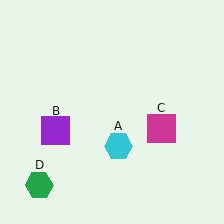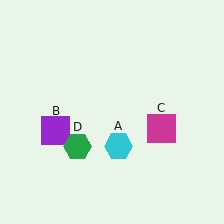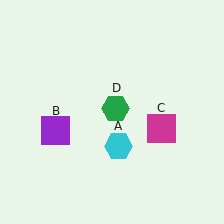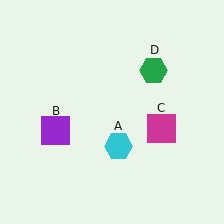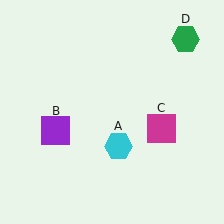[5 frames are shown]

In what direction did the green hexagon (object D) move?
The green hexagon (object D) moved up and to the right.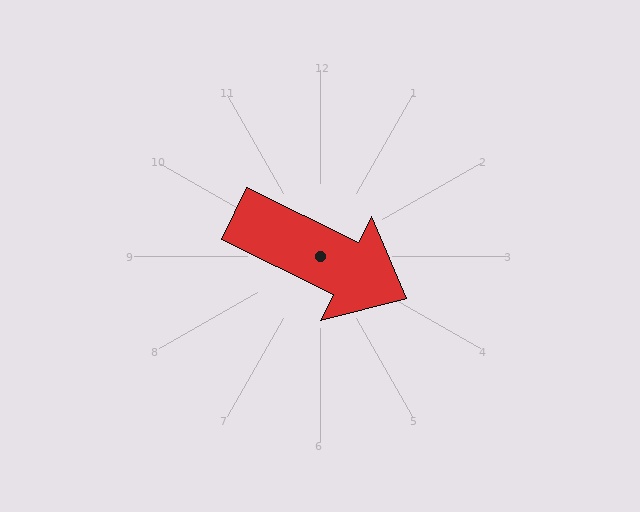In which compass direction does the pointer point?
Southeast.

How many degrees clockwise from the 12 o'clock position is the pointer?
Approximately 116 degrees.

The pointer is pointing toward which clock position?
Roughly 4 o'clock.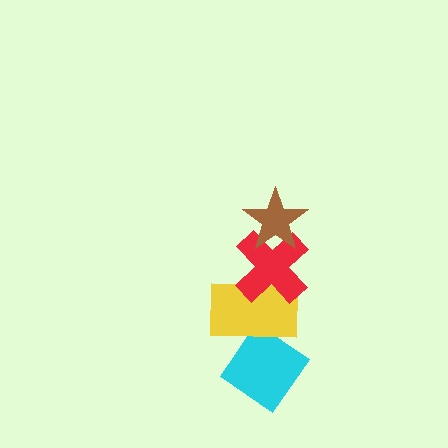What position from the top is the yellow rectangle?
The yellow rectangle is 3rd from the top.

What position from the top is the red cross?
The red cross is 2nd from the top.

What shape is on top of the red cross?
The brown star is on top of the red cross.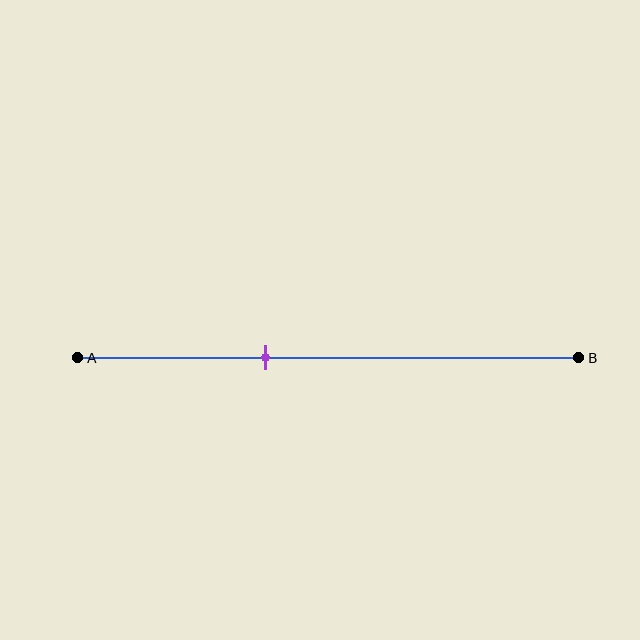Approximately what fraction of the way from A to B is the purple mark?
The purple mark is approximately 35% of the way from A to B.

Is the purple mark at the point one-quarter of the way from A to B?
No, the mark is at about 35% from A, not at the 25% one-quarter point.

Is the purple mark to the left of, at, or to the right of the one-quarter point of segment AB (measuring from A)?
The purple mark is to the right of the one-quarter point of segment AB.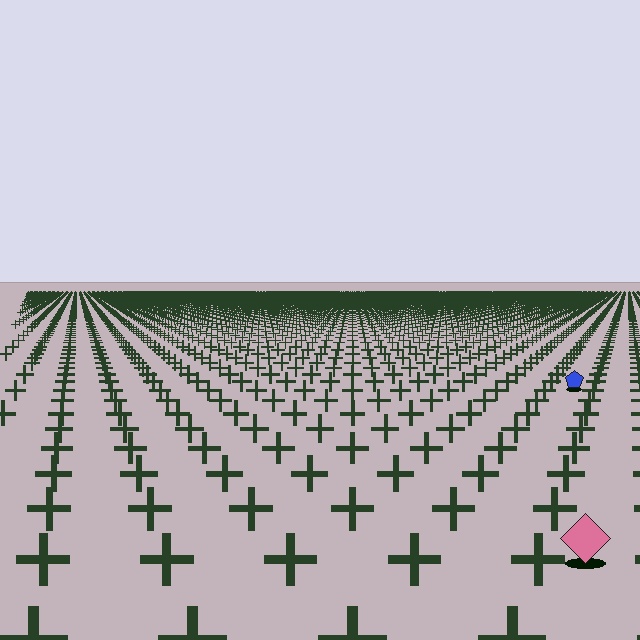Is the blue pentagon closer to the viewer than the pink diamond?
No. The pink diamond is closer — you can tell from the texture gradient: the ground texture is coarser near it.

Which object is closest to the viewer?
The pink diamond is closest. The texture marks near it are larger and more spread out.